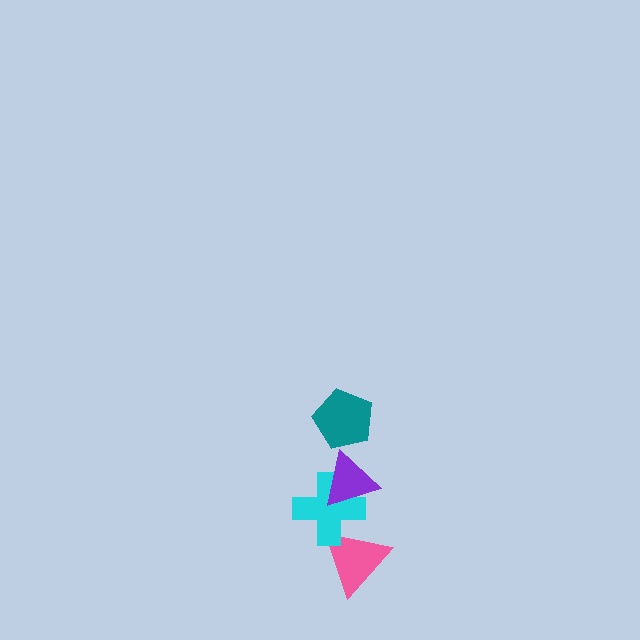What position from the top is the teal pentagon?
The teal pentagon is 1st from the top.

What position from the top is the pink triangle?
The pink triangle is 4th from the top.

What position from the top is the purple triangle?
The purple triangle is 2nd from the top.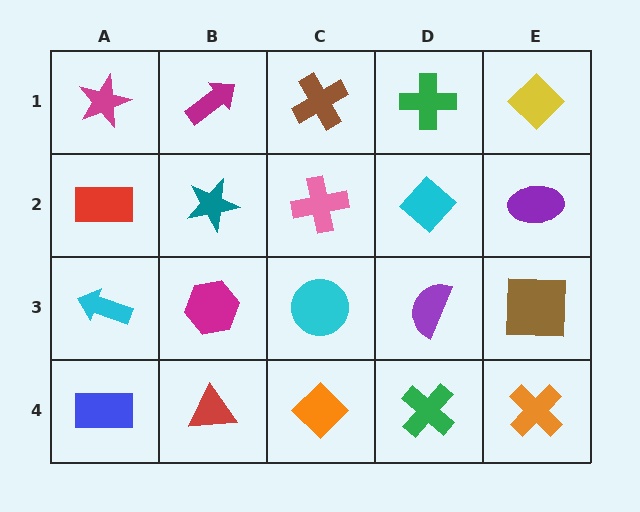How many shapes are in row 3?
5 shapes.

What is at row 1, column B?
A magenta arrow.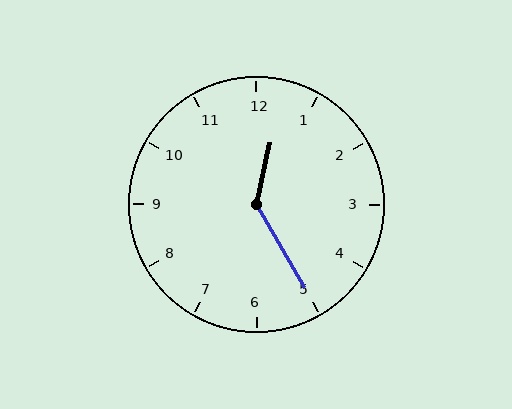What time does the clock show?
12:25.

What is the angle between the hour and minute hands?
Approximately 138 degrees.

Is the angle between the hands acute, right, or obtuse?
It is obtuse.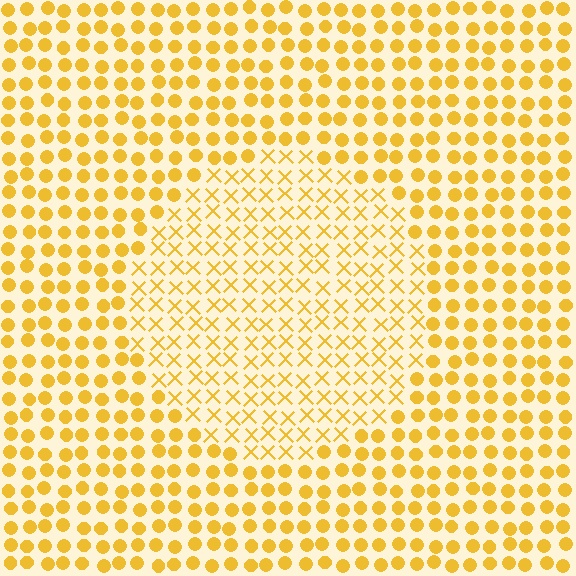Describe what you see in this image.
The image is filled with small yellow elements arranged in a uniform grid. A circle-shaped region contains X marks, while the surrounding area contains circles. The boundary is defined purely by the change in element shape.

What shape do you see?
I see a circle.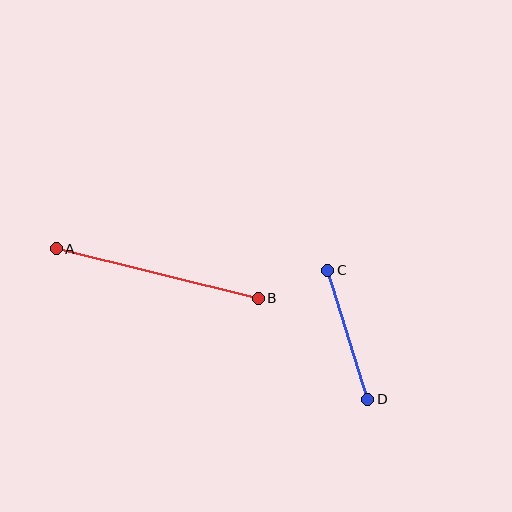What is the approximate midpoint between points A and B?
The midpoint is at approximately (157, 273) pixels.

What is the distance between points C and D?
The distance is approximately 135 pixels.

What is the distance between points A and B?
The distance is approximately 208 pixels.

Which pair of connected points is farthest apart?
Points A and B are farthest apart.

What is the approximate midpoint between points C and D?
The midpoint is at approximately (348, 335) pixels.